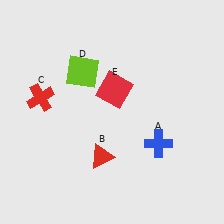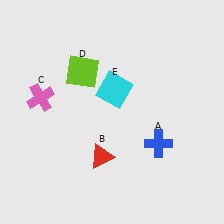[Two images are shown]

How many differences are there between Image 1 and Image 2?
There are 2 differences between the two images.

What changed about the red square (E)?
In Image 1, E is red. In Image 2, it changed to cyan.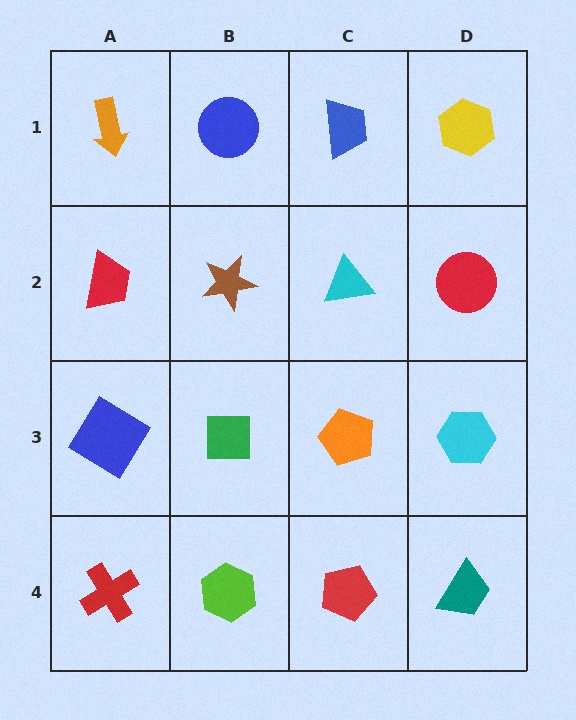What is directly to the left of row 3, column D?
An orange pentagon.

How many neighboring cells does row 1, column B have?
3.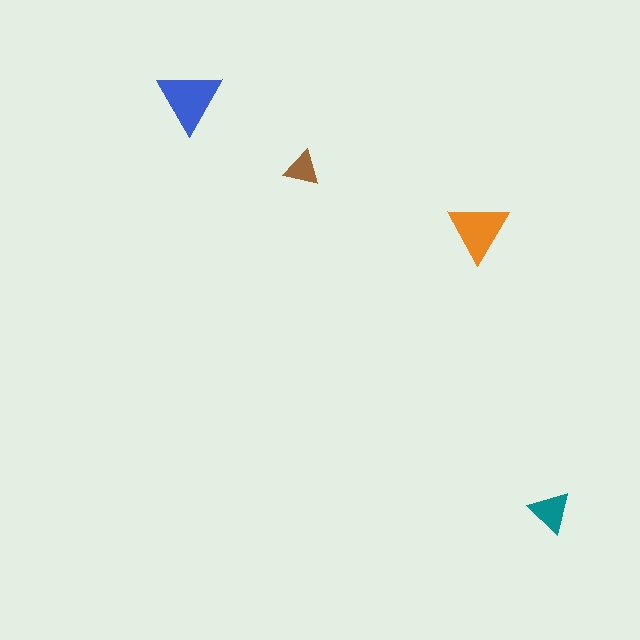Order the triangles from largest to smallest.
the blue one, the orange one, the teal one, the brown one.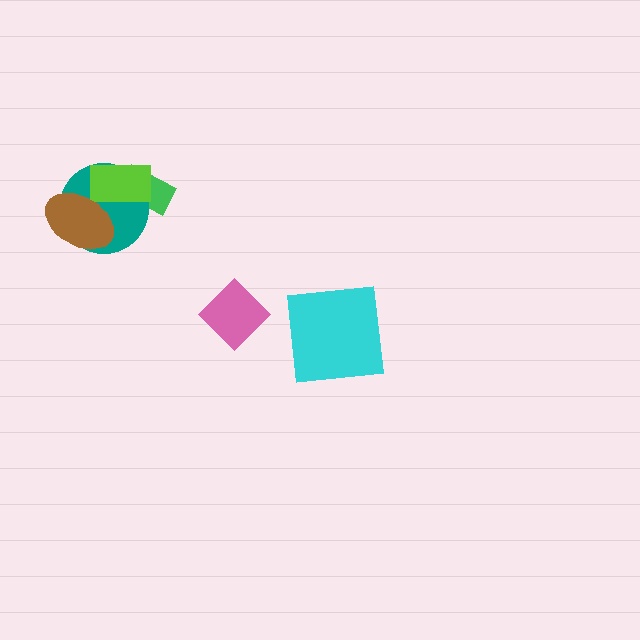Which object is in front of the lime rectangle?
The brown ellipse is in front of the lime rectangle.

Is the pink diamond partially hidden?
No, no other shape covers it.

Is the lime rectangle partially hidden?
Yes, it is partially covered by another shape.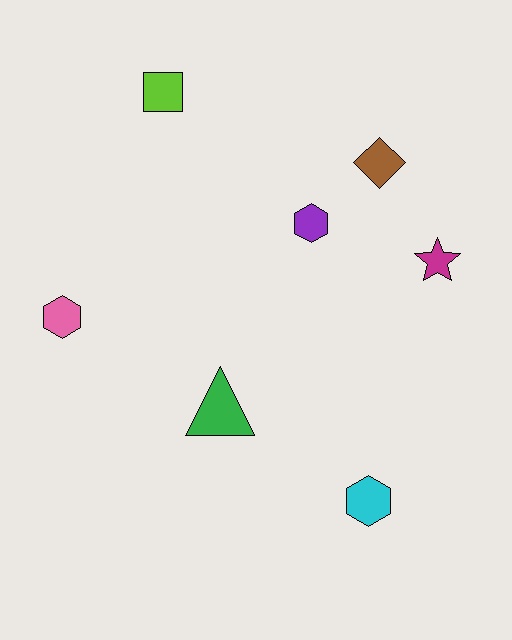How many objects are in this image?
There are 7 objects.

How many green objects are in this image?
There is 1 green object.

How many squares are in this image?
There is 1 square.